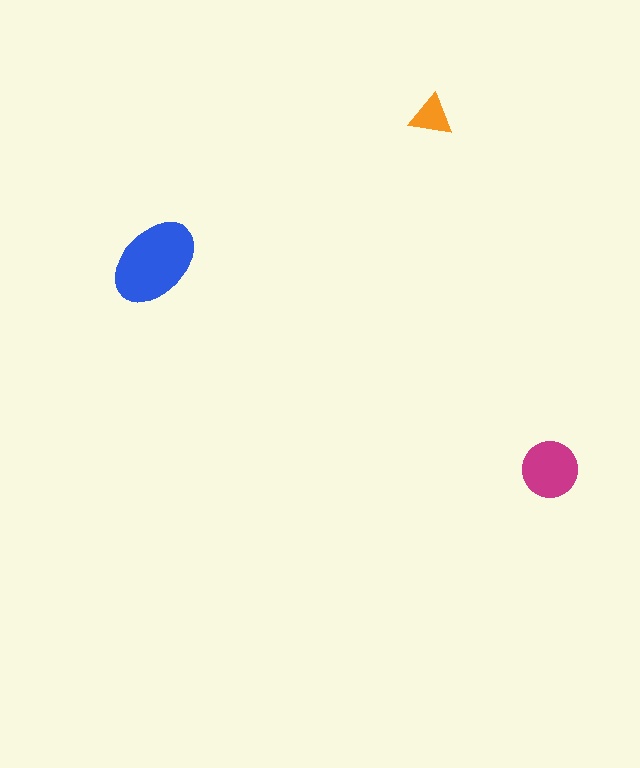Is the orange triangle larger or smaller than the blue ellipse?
Smaller.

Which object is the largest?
The blue ellipse.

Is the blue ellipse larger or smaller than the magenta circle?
Larger.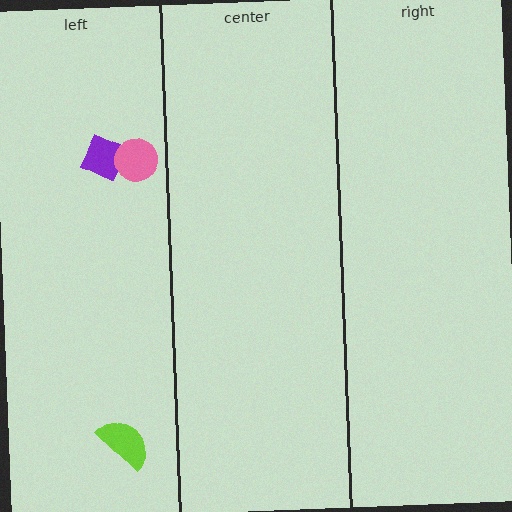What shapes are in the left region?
The purple diamond, the lime semicircle, the pink circle.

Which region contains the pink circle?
The left region.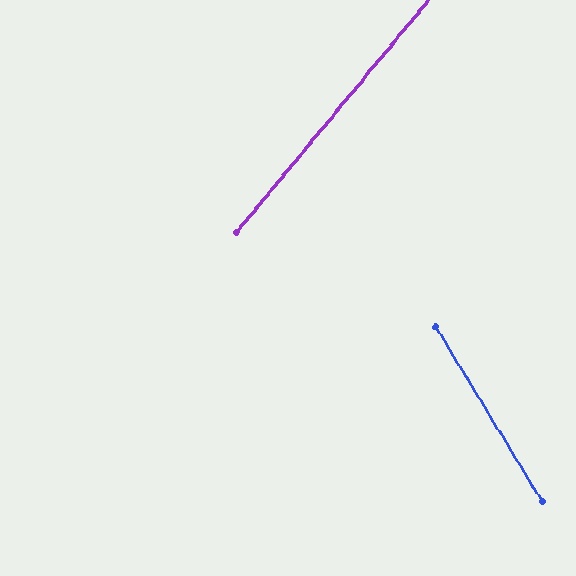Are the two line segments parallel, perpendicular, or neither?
Neither parallel nor perpendicular — they differ by about 71°.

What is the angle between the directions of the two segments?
Approximately 71 degrees.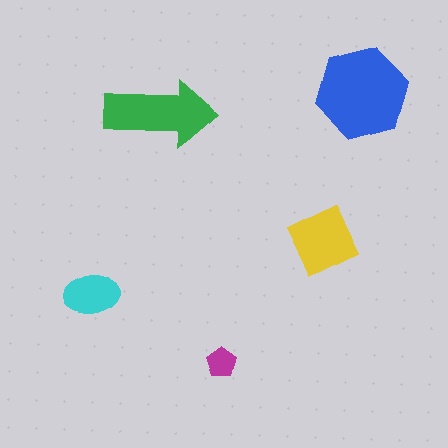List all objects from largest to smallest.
The blue hexagon, the green arrow, the yellow diamond, the cyan ellipse, the magenta pentagon.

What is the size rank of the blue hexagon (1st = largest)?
1st.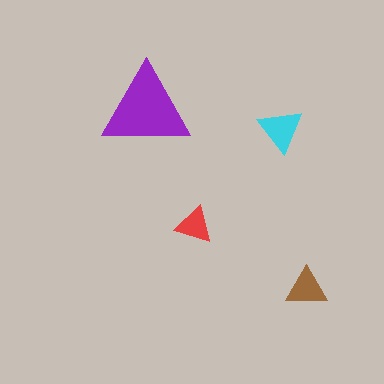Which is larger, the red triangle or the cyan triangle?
The cyan one.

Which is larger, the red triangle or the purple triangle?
The purple one.